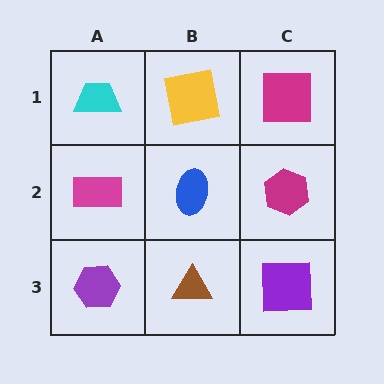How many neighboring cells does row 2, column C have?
3.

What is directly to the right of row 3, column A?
A brown triangle.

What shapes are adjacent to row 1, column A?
A magenta rectangle (row 2, column A), a yellow square (row 1, column B).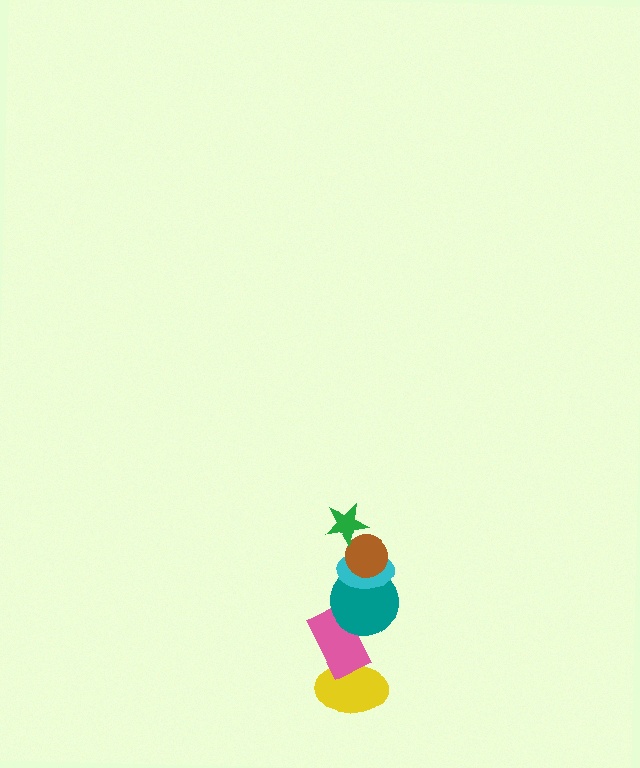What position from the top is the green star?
The green star is 1st from the top.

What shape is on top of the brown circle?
The green star is on top of the brown circle.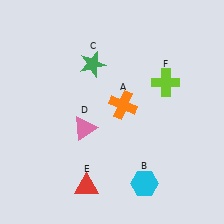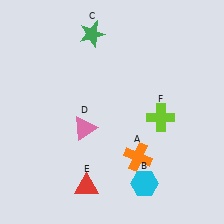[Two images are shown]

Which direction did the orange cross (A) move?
The orange cross (A) moved down.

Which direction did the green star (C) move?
The green star (C) moved up.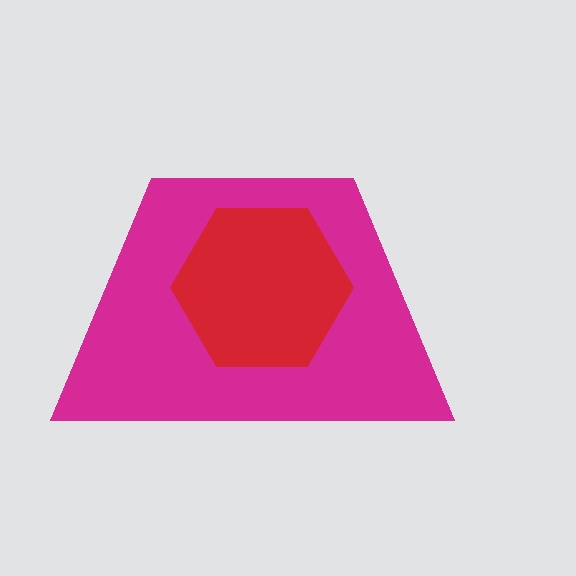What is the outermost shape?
The magenta trapezoid.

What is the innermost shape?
The red hexagon.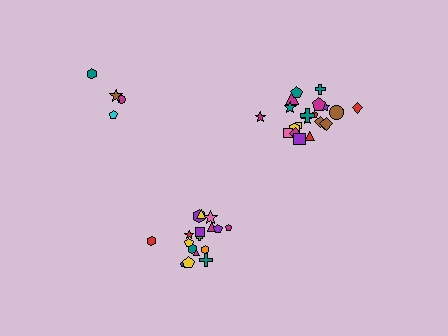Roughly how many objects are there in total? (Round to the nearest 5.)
Roughly 45 objects in total.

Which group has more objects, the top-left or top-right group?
The top-right group.